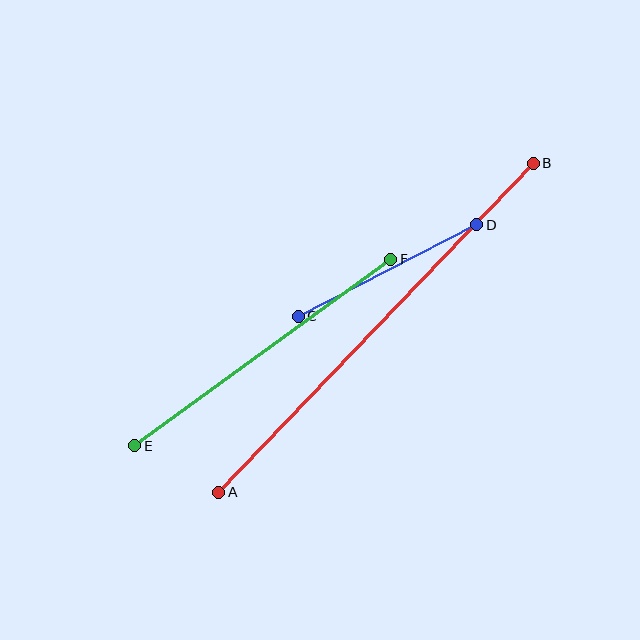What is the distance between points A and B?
The distance is approximately 455 pixels.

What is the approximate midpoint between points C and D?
The midpoint is at approximately (387, 271) pixels.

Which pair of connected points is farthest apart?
Points A and B are farthest apart.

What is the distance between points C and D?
The distance is approximately 201 pixels.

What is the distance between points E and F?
The distance is approximately 316 pixels.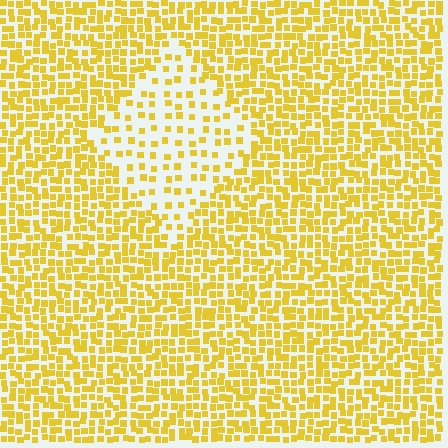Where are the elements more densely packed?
The elements are more densely packed outside the diamond boundary.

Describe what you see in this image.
The image contains small yellow elements arranged at two different densities. A diamond-shaped region is visible where the elements are less densely packed than the surrounding area.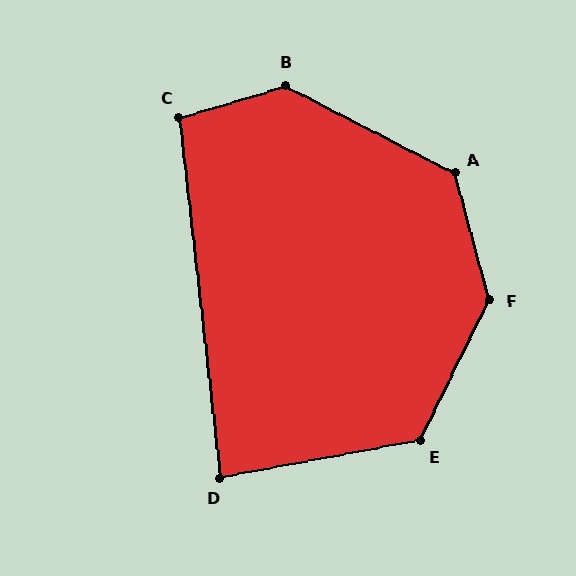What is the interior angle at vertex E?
Approximately 127 degrees (obtuse).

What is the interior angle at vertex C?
Approximately 100 degrees (obtuse).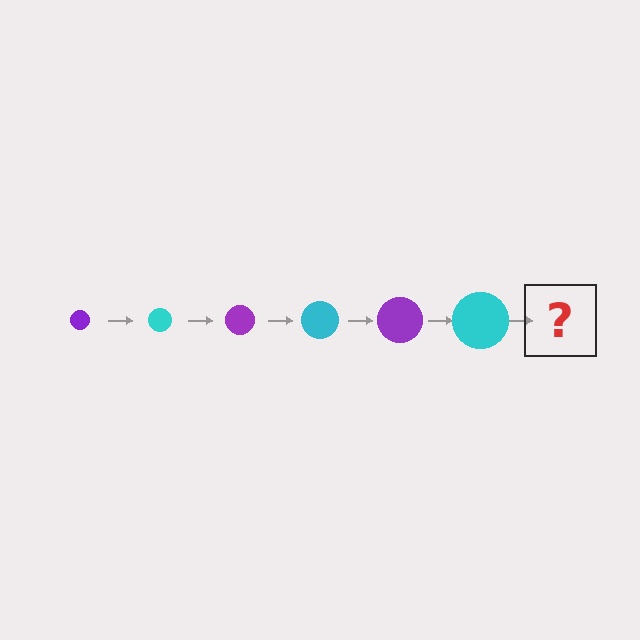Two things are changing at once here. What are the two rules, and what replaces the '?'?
The two rules are that the circle grows larger each step and the color cycles through purple and cyan. The '?' should be a purple circle, larger than the previous one.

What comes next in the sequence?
The next element should be a purple circle, larger than the previous one.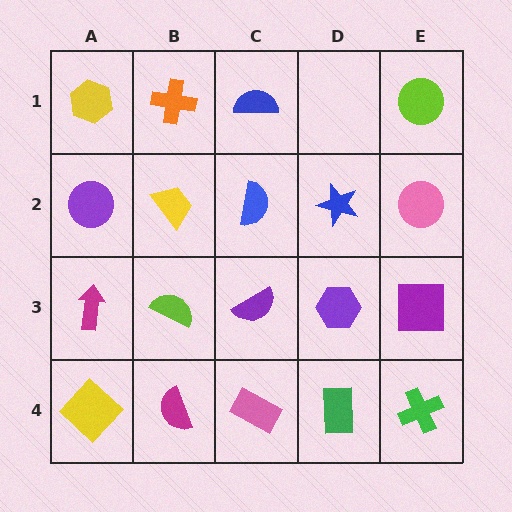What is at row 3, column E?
A purple square.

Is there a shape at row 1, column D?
No, that cell is empty.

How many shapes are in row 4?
5 shapes.